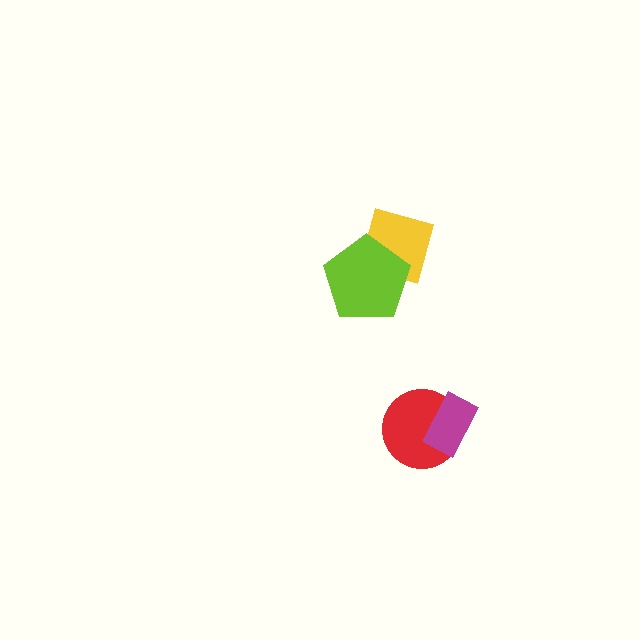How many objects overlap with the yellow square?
1 object overlaps with the yellow square.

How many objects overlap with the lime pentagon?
1 object overlaps with the lime pentagon.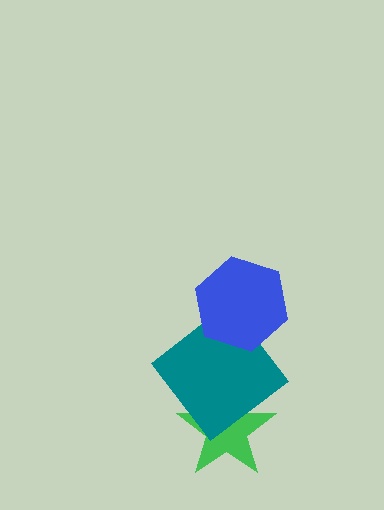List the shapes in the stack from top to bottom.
From top to bottom: the blue hexagon, the teal diamond, the green star.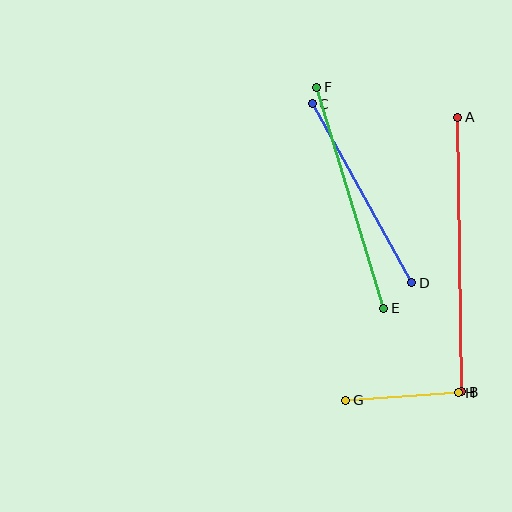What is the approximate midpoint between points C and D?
The midpoint is at approximately (362, 193) pixels.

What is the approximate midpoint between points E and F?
The midpoint is at approximately (350, 198) pixels.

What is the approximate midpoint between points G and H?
The midpoint is at approximately (402, 397) pixels.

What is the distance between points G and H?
The distance is approximately 113 pixels.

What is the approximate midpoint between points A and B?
The midpoint is at approximately (460, 254) pixels.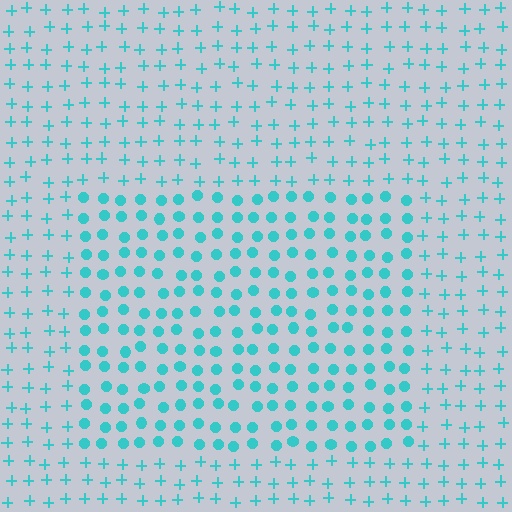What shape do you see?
I see a rectangle.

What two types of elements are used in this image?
The image uses circles inside the rectangle region and plus signs outside it.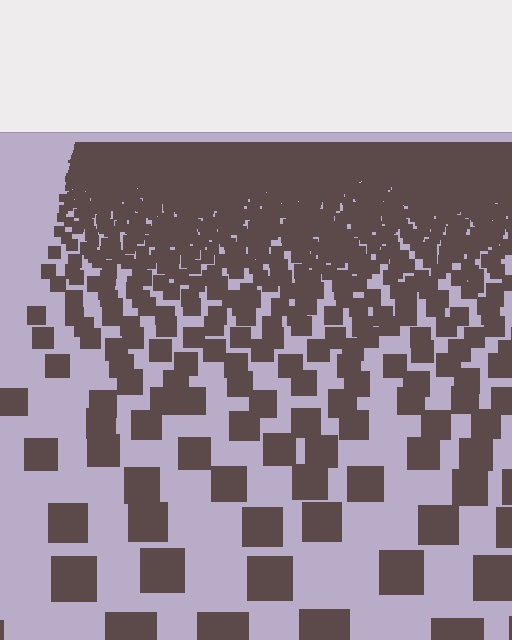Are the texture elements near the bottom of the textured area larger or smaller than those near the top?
Larger. Near the bottom, elements are closer to the viewer and appear at a bigger on-screen size.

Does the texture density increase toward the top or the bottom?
Density increases toward the top.